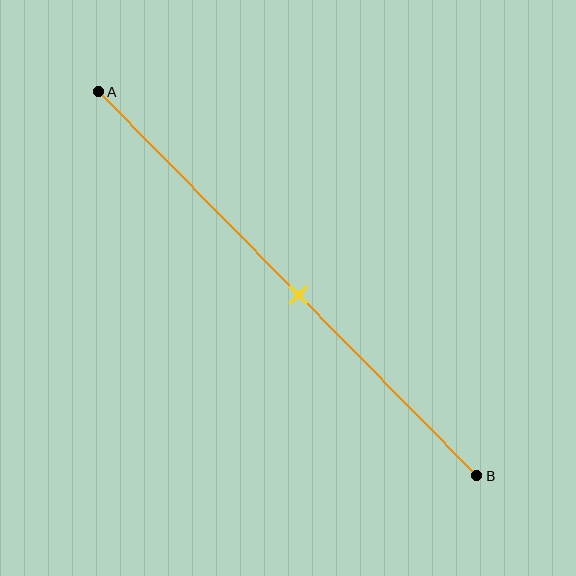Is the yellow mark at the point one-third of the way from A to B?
No, the mark is at about 55% from A, not at the 33% one-third point.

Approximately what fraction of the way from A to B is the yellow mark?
The yellow mark is approximately 55% of the way from A to B.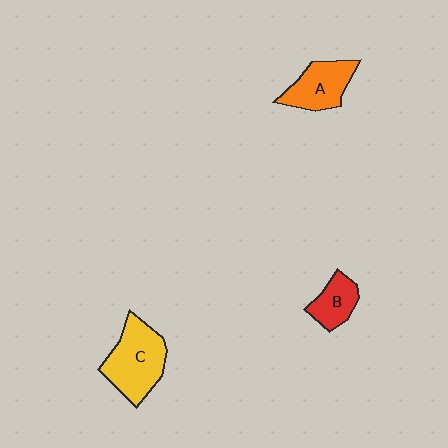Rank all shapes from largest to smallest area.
From largest to smallest: C (yellow), A (orange), B (red).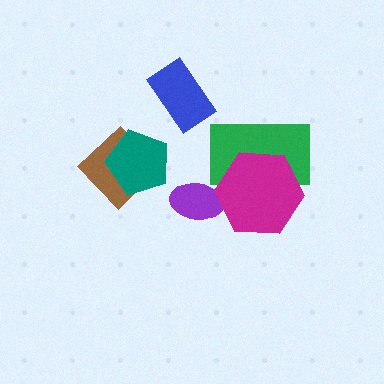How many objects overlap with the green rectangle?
1 object overlaps with the green rectangle.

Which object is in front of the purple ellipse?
The magenta hexagon is in front of the purple ellipse.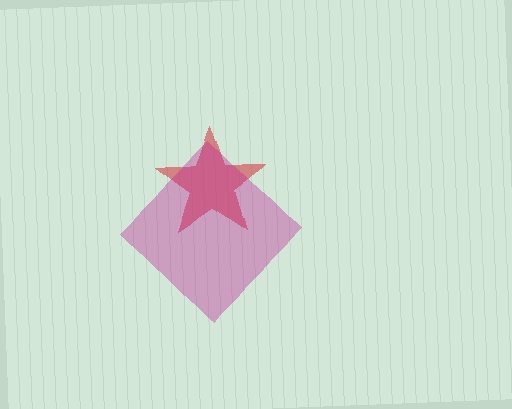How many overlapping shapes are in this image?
There are 2 overlapping shapes in the image.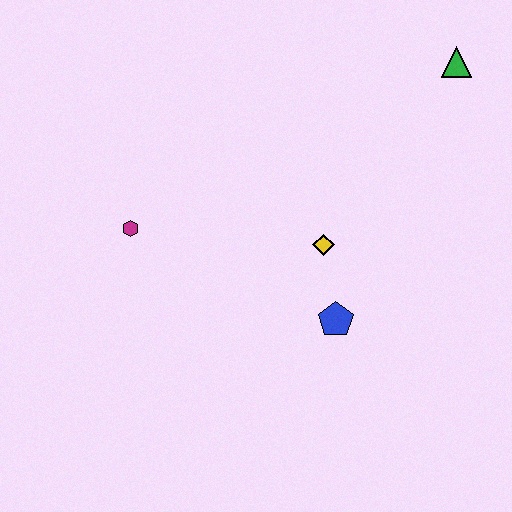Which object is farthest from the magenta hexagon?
The green triangle is farthest from the magenta hexagon.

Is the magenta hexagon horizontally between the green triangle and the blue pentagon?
No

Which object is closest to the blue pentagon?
The yellow diamond is closest to the blue pentagon.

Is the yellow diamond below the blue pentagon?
No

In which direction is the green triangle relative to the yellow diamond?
The green triangle is above the yellow diamond.